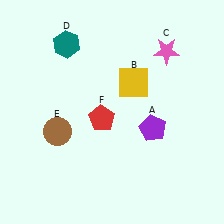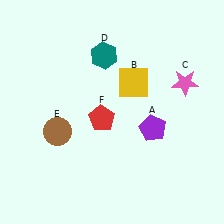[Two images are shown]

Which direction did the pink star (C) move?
The pink star (C) moved down.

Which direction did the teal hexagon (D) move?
The teal hexagon (D) moved right.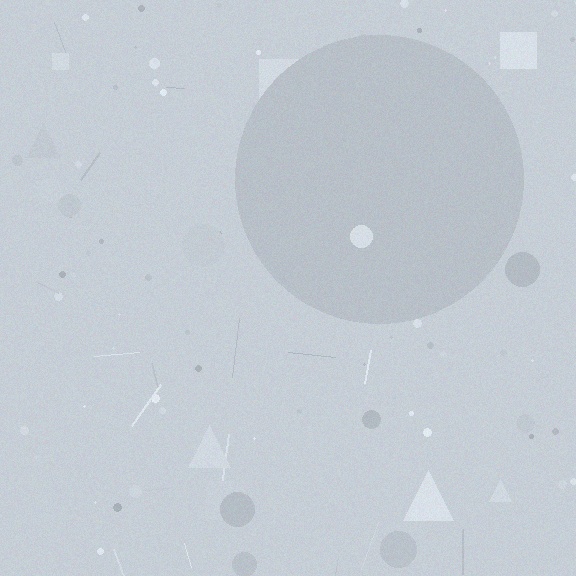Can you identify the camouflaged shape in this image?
The camouflaged shape is a circle.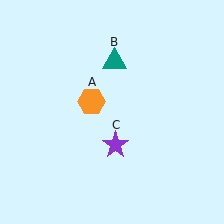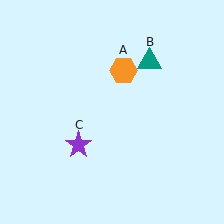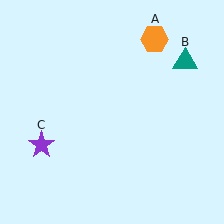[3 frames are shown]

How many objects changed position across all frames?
3 objects changed position: orange hexagon (object A), teal triangle (object B), purple star (object C).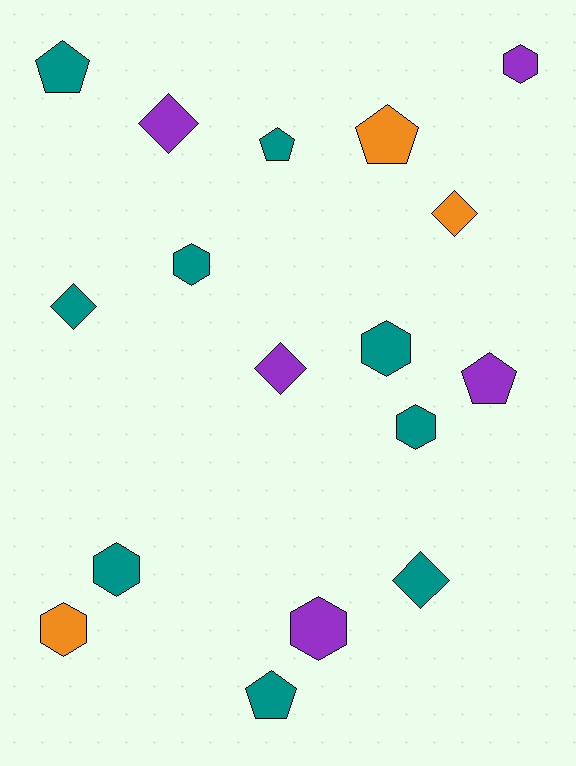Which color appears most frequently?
Teal, with 9 objects.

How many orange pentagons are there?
There is 1 orange pentagon.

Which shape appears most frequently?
Hexagon, with 7 objects.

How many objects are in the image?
There are 17 objects.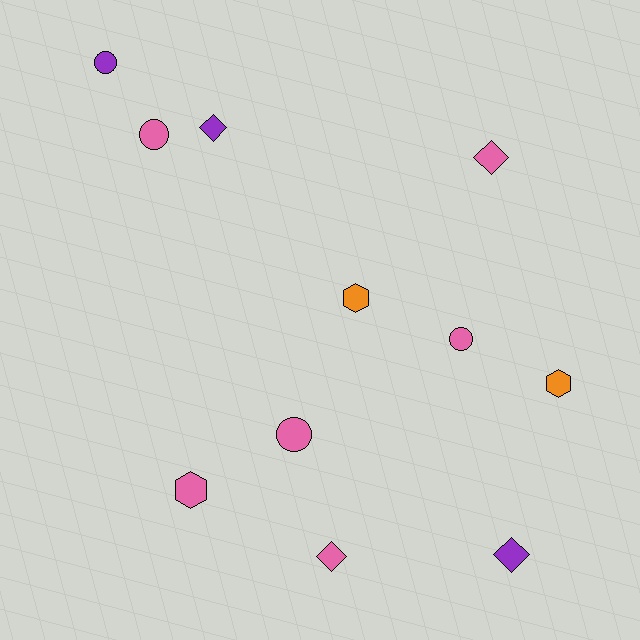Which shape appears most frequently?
Circle, with 4 objects.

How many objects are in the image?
There are 11 objects.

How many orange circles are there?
There are no orange circles.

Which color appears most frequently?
Pink, with 6 objects.